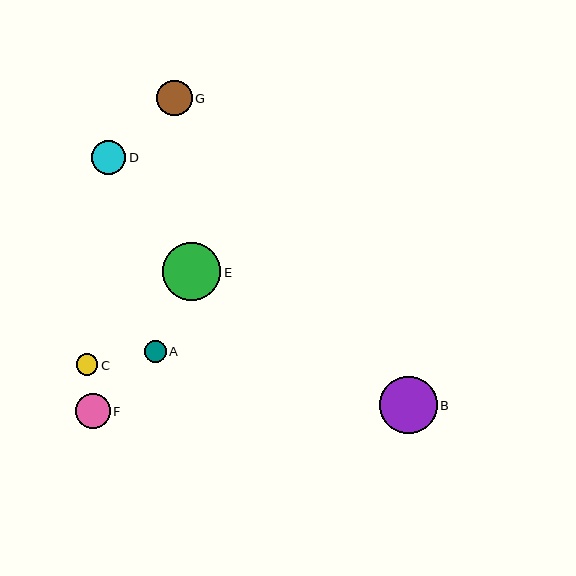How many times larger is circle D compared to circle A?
Circle D is approximately 1.6 times the size of circle A.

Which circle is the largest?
Circle E is the largest with a size of approximately 59 pixels.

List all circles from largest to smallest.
From largest to smallest: E, B, G, F, D, A, C.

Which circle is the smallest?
Circle C is the smallest with a size of approximately 21 pixels.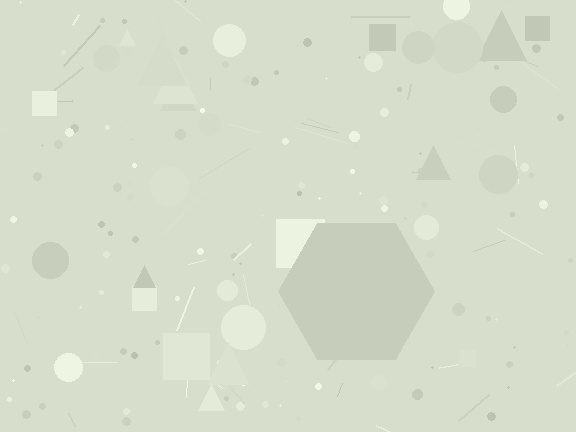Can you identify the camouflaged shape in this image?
The camouflaged shape is a hexagon.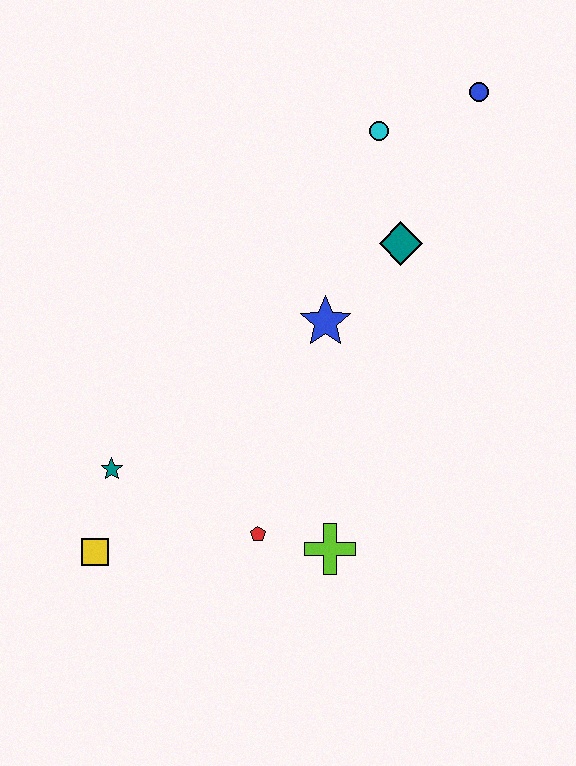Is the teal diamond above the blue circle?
No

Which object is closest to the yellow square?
The teal star is closest to the yellow square.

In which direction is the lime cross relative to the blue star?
The lime cross is below the blue star.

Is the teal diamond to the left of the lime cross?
No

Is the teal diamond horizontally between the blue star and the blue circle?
Yes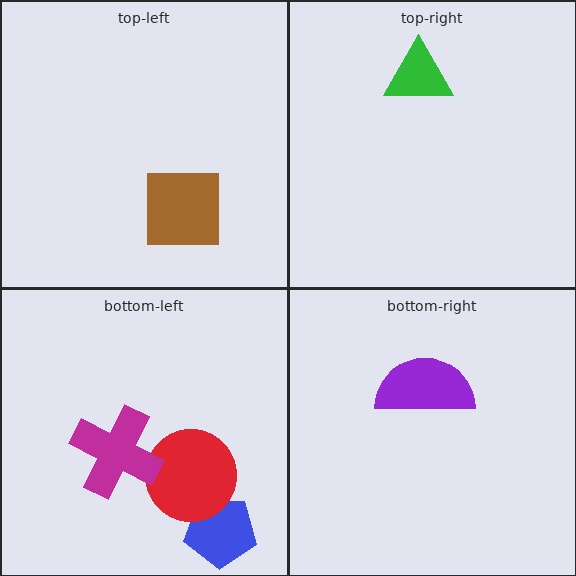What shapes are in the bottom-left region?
The blue pentagon, the red circle, the magenta cross.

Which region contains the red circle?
The bottom-left region.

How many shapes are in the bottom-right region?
1.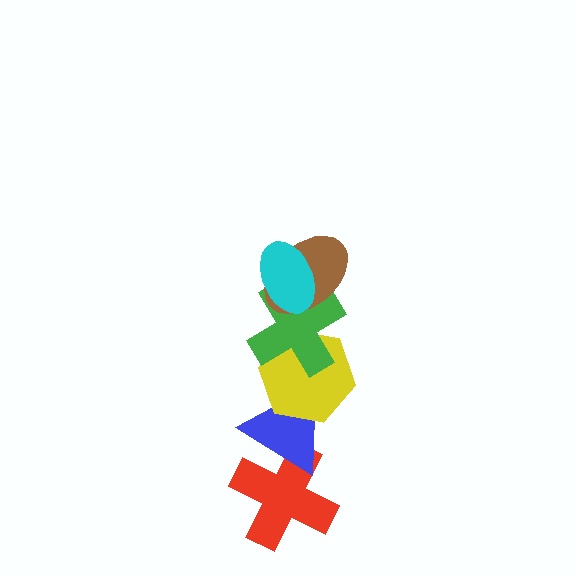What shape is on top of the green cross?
The brown ellipse is on top of the green cross.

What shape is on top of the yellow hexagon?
The green cross is on top of the yellow hexagon.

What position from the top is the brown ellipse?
The brown ellipse is 2nd from the top.